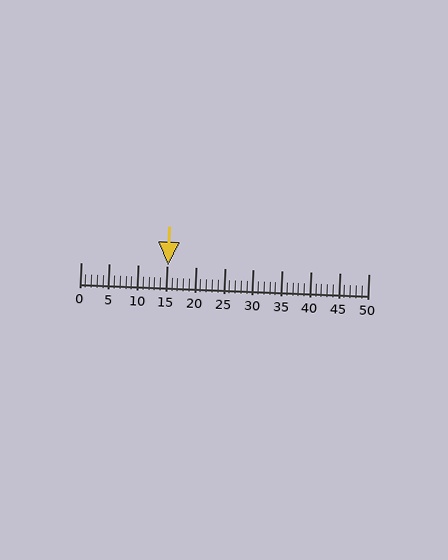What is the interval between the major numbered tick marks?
The major tick marks are spaced 5 units apart.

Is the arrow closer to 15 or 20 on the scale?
The arrow is closer to 15.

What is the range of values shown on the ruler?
The ruler shows values from 0 to 50.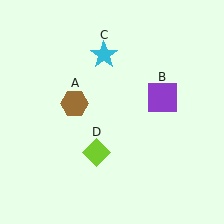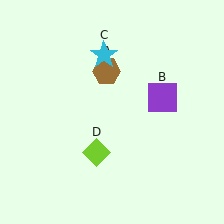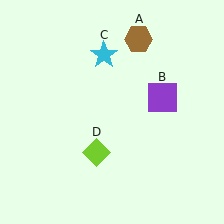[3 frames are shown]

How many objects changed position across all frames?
1 object changed position: brown hexagon (object A).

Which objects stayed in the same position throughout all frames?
Purple square (object B) and cyan star (object C) and lime diamond (object D) remained stationary.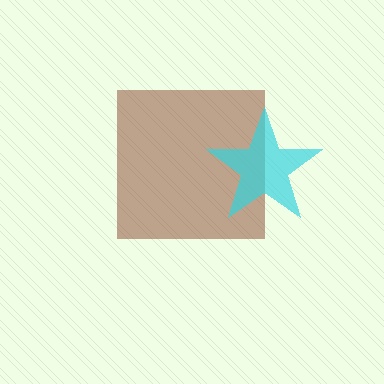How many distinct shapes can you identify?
There are 2 distinct shapes: a brown square, a cyan star.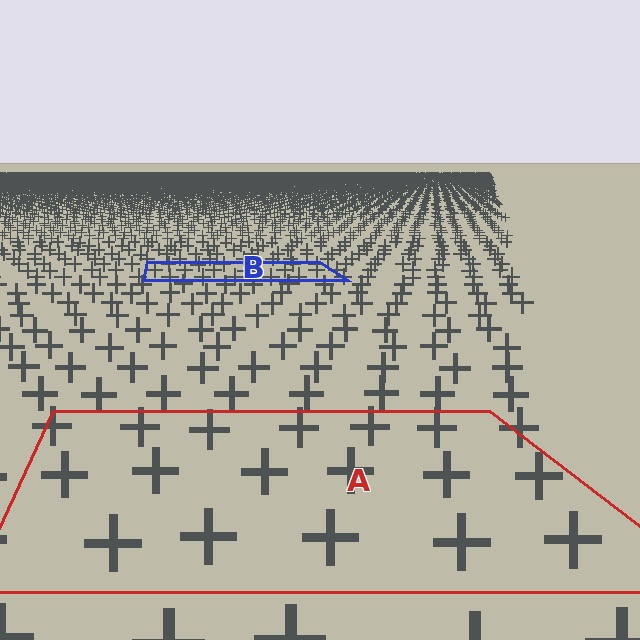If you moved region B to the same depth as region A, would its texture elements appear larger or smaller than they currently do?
They would appear larger. At a closer depth, the same texture elements are projected at a bigger on-screen size.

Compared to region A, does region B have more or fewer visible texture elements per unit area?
Region B has more texture elements per unit area — they are packed more densely because it is farther away.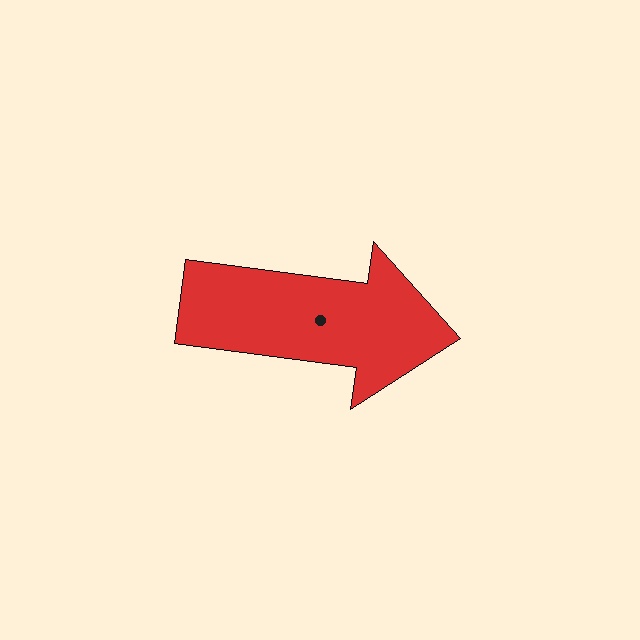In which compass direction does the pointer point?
East.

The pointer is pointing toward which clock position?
Roughly 3 o'clock.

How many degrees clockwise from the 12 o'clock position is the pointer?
Approximately 98 degrees.